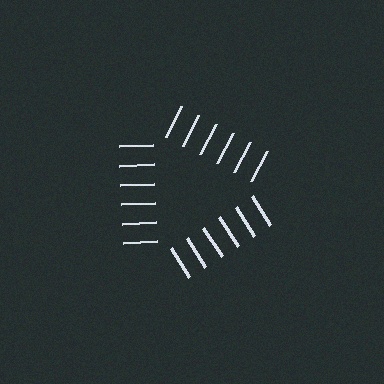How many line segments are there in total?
18 — 6 along each of the 3 edges.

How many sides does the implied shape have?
3 sides — the line-ends trace a triangle.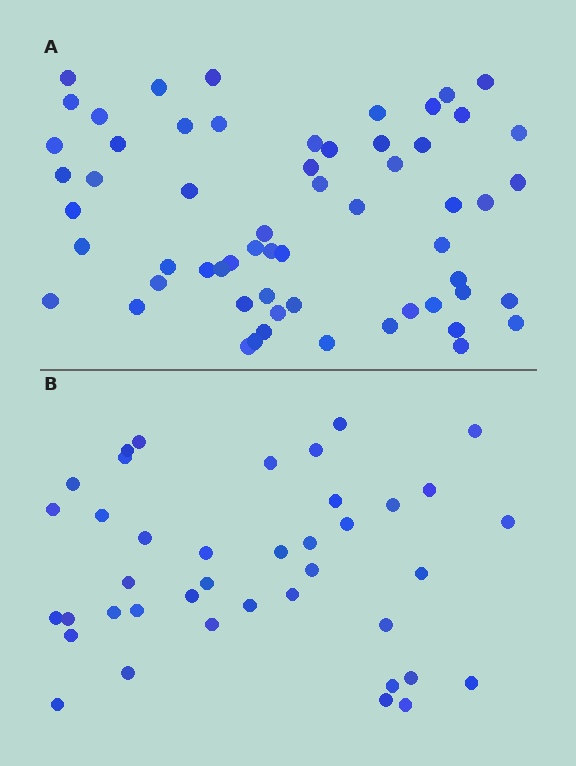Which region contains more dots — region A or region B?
Region A (the top region) has more dots.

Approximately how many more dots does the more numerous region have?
Region A has approximately 20 more dots than region B.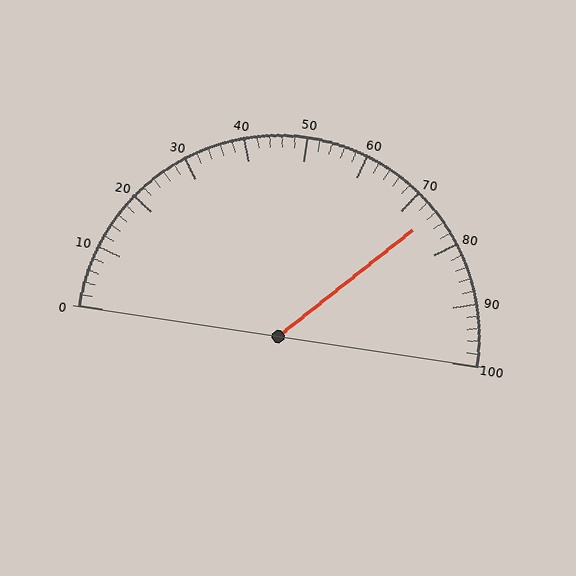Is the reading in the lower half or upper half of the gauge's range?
The reading is in the upper half of the range (0 to 100).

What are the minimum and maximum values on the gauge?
The gauge ranges from 0 to 100.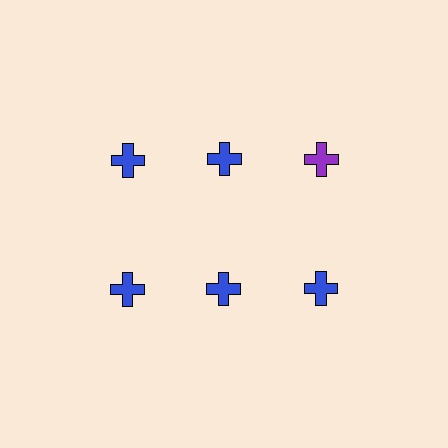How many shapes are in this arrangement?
There are 6 shapes arranged in a grid pattern.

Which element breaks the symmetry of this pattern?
The purple cross in the top row, center column breaks the symmetry. All other shapes are blue crosses.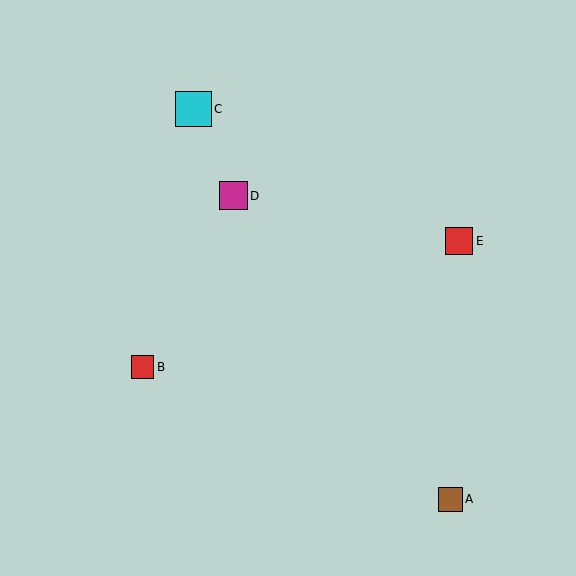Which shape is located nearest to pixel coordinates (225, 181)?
The magenta square (labeled D) at (233, 196) is nearest to that location.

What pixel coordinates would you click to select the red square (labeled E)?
Click at (459, 241) to select the red square E.